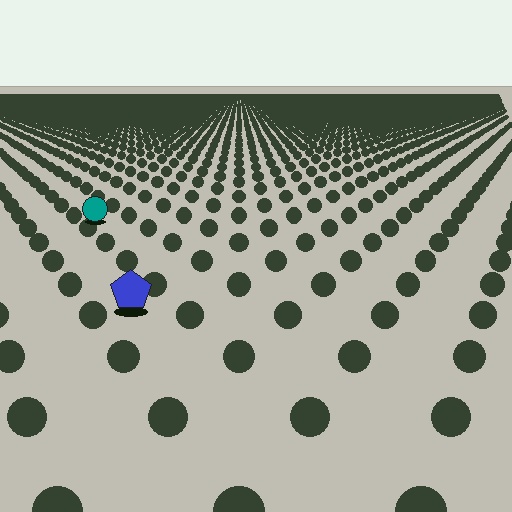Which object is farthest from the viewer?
The teal circle is farthest from the viewer. It appears smaller and the ground texture around it is denser.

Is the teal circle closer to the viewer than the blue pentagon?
No. The blue pentagon is closer — you can tell from the texture gradient: the ground texture is coarser near it.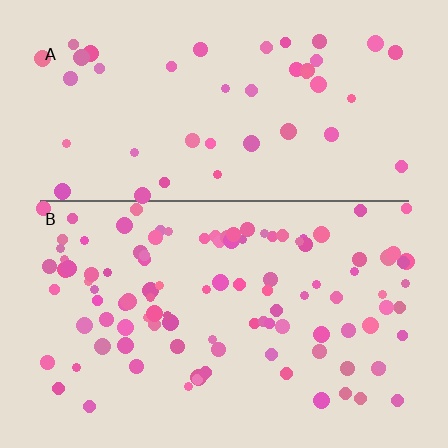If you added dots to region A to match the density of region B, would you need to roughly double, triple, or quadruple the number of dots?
Approximately double.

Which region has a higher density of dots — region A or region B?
B (the bottom).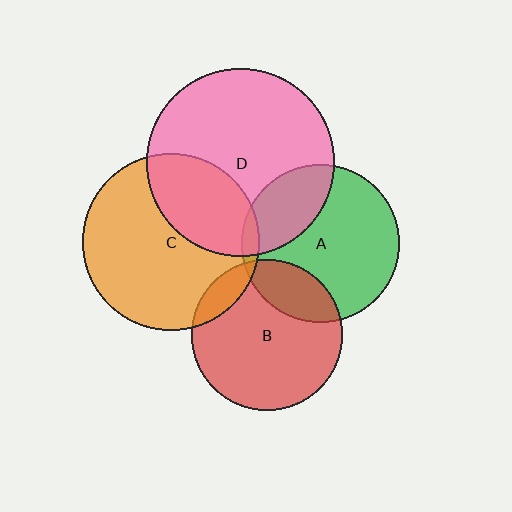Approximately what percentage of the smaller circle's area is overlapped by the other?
Approximately 5%.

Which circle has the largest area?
Circle D (pink).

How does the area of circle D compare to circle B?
Approximately 1.5 times.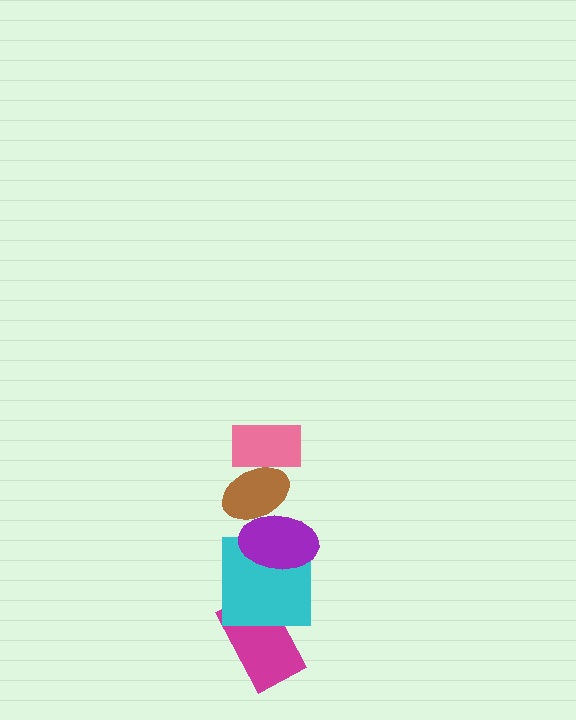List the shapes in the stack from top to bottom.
From top to bottom: the pink rectangle, the brown ellipse, the purple ellipse, the cyan square, the magenta rectangle.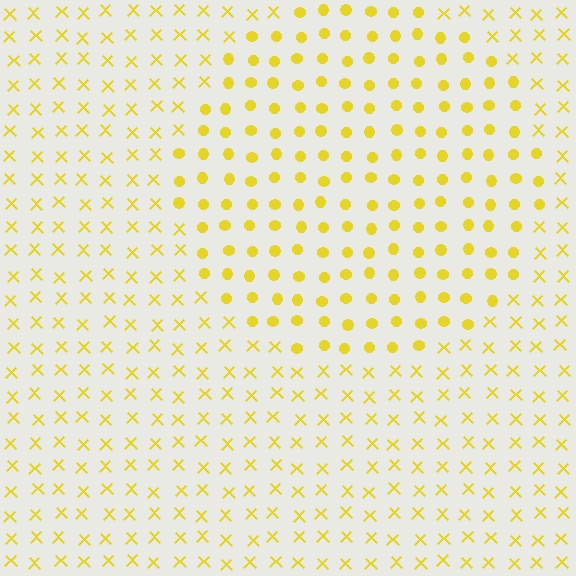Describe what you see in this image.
The image is filled with small yellow elements arranged in a uniform grid. A circle-shaped region contains circles, while the surrounding area contains X marks. The boundary is defined purely by the change in element shape.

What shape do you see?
I see a circle.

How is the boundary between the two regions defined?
The boundary is defined by a change in element shape: circles inside vs. X marks outside. All elements share the same color and spacing.